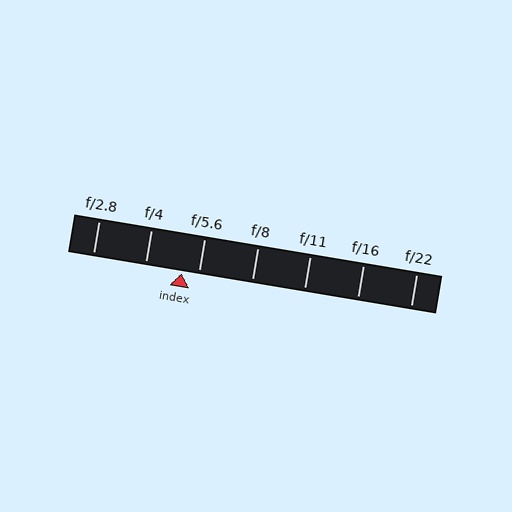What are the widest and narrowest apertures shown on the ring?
The widest aperture shown is f/2.8 and the narrowest is f/22.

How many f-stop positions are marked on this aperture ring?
There are 7 f-stop positions marked.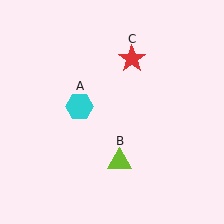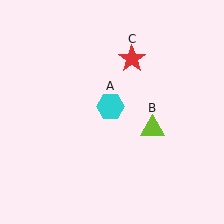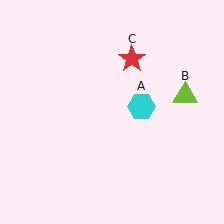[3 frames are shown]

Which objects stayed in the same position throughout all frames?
Red star (object C) remained stationary.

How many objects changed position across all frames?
2 objects changed position: cyan hexagon (object A), lime triangle (object B).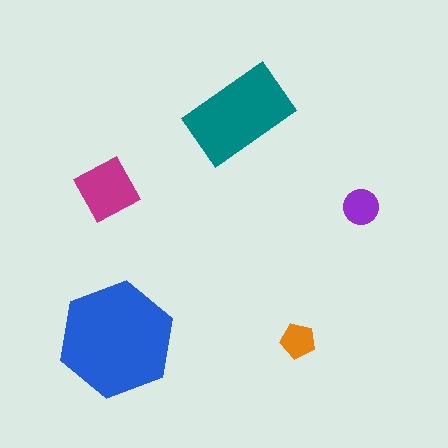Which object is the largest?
The blue hexagon.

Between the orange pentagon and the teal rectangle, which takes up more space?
The teal rectangle.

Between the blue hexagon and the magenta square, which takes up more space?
The blue hexagon.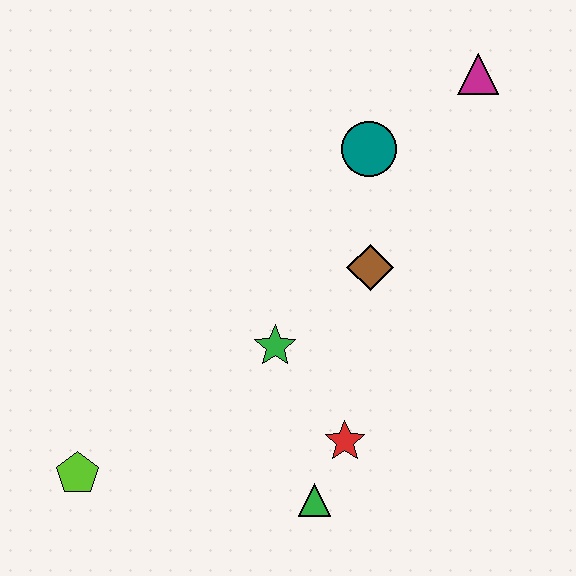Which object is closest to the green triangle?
The red star is closest to the green triangle.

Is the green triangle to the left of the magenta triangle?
Yes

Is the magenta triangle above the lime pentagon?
Yes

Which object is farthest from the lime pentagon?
The magenta triangle is farthest from the lime pentagon.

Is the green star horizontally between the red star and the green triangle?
No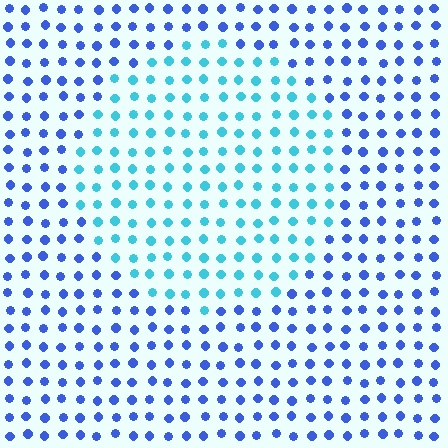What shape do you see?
I see a circle.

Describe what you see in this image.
The image is filled with small blue elements in a uniform arrangement. A circle-shaped region is visible where the elements are tinted to a slightly different hue, forming a subtle color boundary.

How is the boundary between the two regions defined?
The boundary is defined purely by a slight shift in hue (about 41 degrees). Spacing, size, and orientation are identical on both sides.